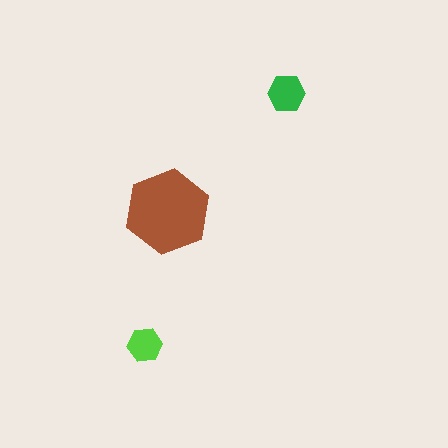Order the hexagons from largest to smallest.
the brown one, the green one, the lime one.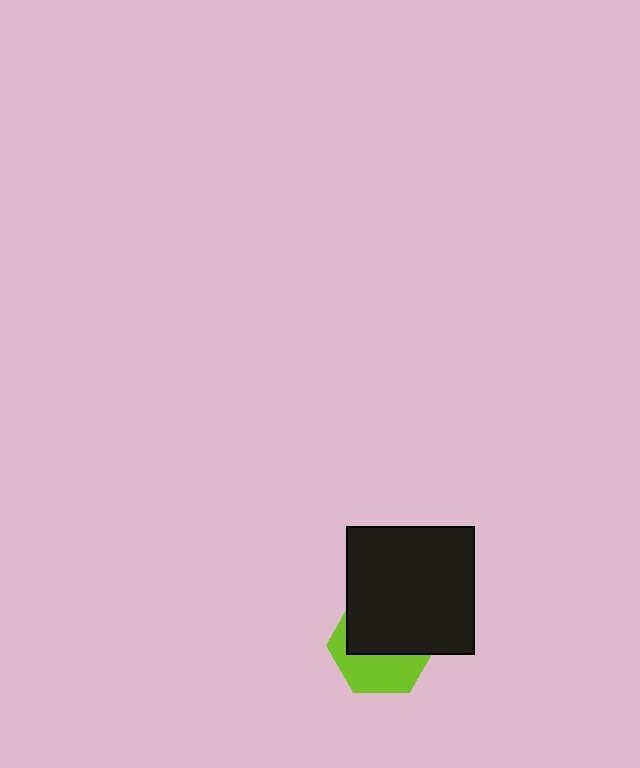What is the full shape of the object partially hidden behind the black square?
The partially hidden object is a lime hexagon.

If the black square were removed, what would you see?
You would see the complete lime hexagon.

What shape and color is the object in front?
The object in front is a black square.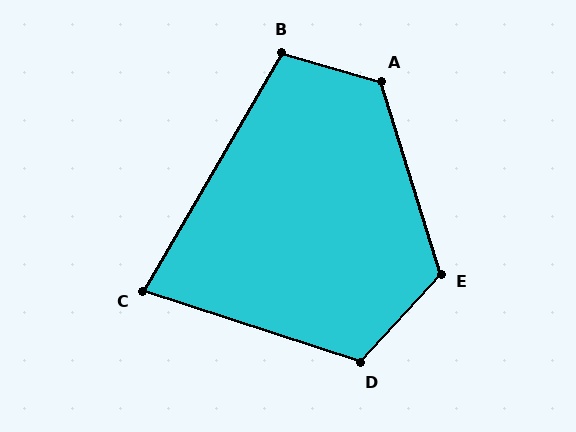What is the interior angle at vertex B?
Approximately 104 degrees (obtuse).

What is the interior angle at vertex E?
Approximately 121 degrees (obtuse).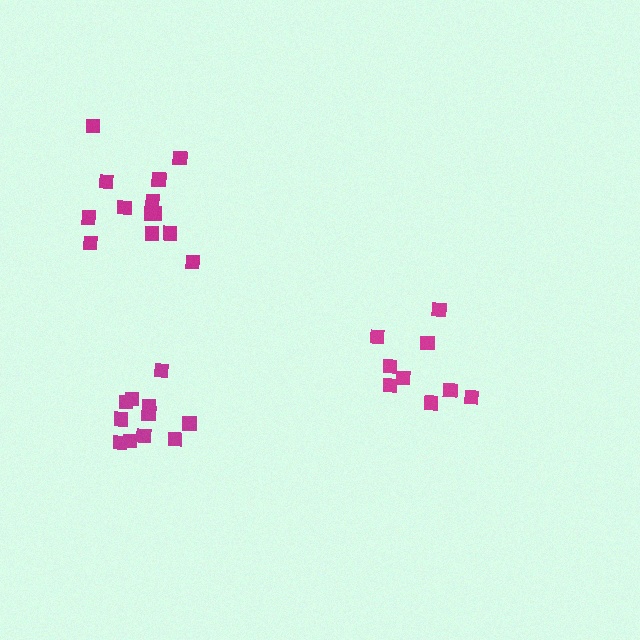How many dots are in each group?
Group 1: 9 dots, Group 2: 13 dots, Group 3: 11 dots (33 total).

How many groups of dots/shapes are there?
There are 3 groups.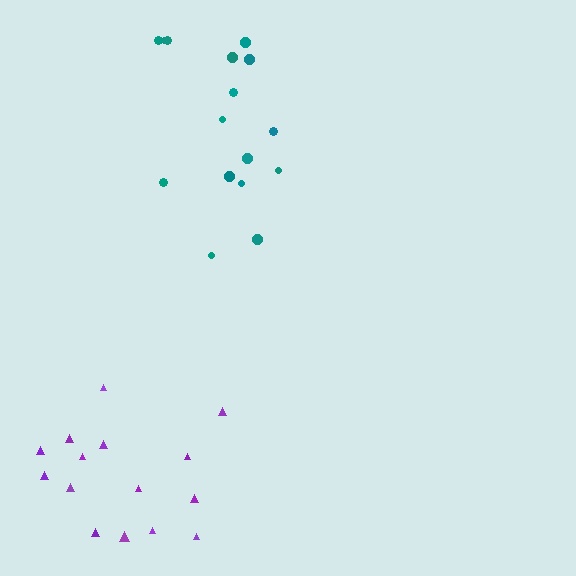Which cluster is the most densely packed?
Teal.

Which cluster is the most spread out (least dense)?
Purple.